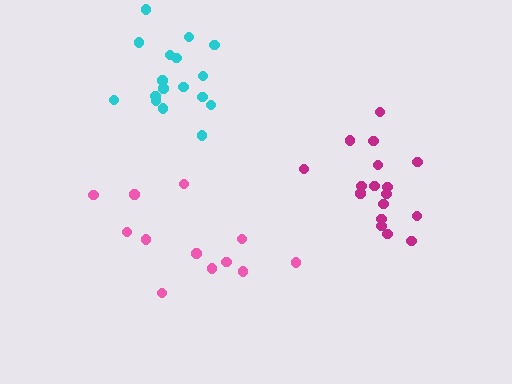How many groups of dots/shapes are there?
There are 3 groups.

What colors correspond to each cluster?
The clusters are colored: pink, magenta, cyan.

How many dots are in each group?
Group 1: 12 dots, Group 2: 17 dots, Group 3: 17 dots (46 total).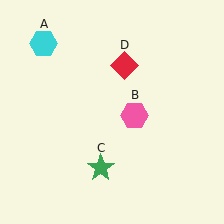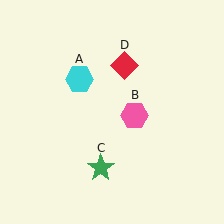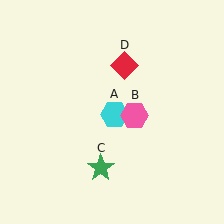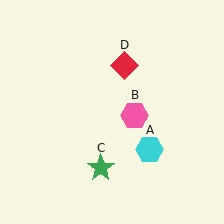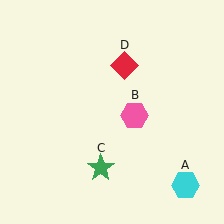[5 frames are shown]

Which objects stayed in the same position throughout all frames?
Pink hexagon (object B) and green star (object C) and red diamond (object D) remained stationary.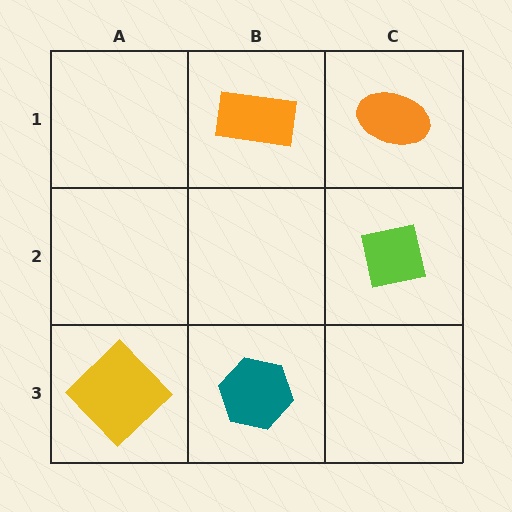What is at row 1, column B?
An orange rectangle.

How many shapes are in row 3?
2 shapes.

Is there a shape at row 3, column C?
No, that cell is empty.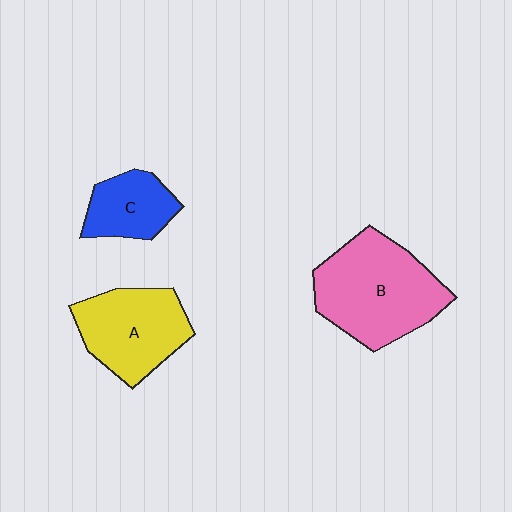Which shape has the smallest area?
Shape C (blue).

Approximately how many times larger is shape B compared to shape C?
Approximately 2.1 times.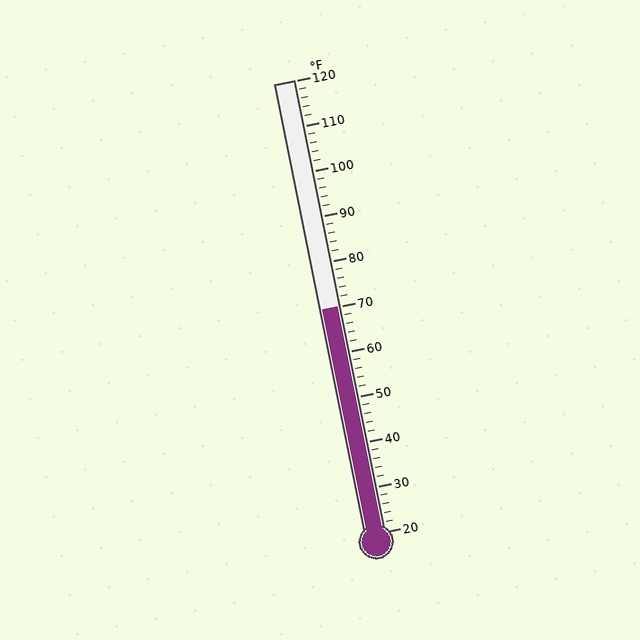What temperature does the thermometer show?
The thermometer shows approximately 70°F.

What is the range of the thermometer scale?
The thermometer scale ranges from 20°F to 120°F.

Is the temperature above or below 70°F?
The temperature is at 70°F.